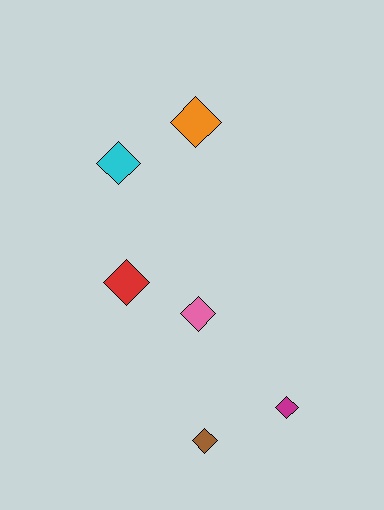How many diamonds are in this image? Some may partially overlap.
There are 6 diamonds.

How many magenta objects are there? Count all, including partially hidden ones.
There is 1 magenta object.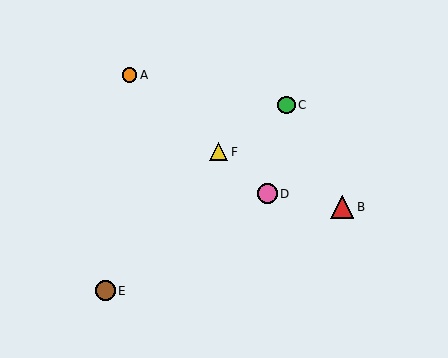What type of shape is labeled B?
Shape B is a red triangle.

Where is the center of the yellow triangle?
The center of the yellow triangle is at (218, 152).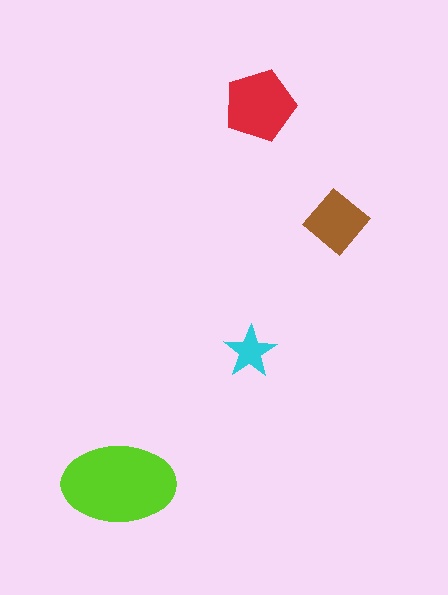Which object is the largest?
The lime ellipse.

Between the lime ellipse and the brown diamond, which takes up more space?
The lime ellipse.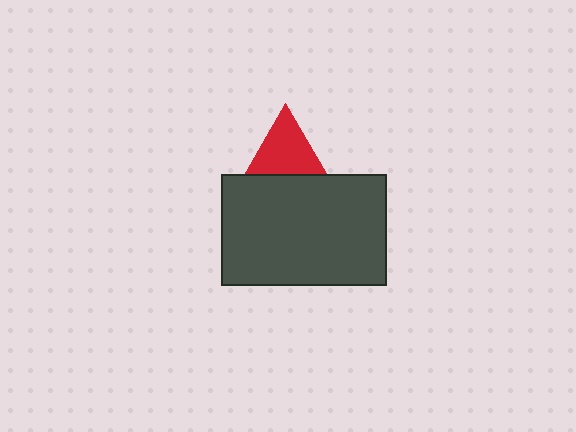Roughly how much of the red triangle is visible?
About half of it is visible (roughly 56%).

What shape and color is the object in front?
The object in front is a dark gray rectangle.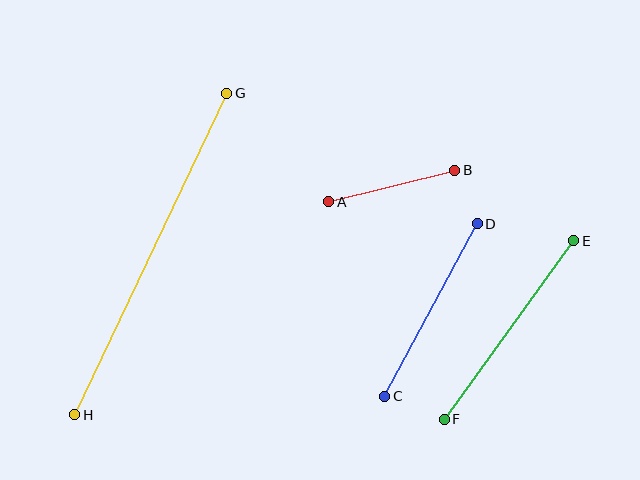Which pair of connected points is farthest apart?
Points G and H are farthest apart.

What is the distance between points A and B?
The distance is approximately 130 pixels.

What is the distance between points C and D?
The distance is approximately 196 pixels.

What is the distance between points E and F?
The distance is approximately 220 pixels.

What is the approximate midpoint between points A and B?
The midpoint is at approximately (392, 186) pixels.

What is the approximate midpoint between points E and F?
The midpoint is at approximately (509, 330) pixels.